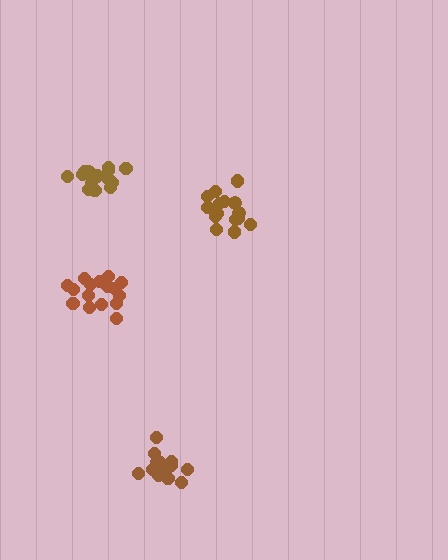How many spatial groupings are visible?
There are 4 spatial groupings.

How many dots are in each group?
Group 1: 15 dots, Group 2: 16 dots, Group 3: 15 dots, Group 4: 16 dots (62 total).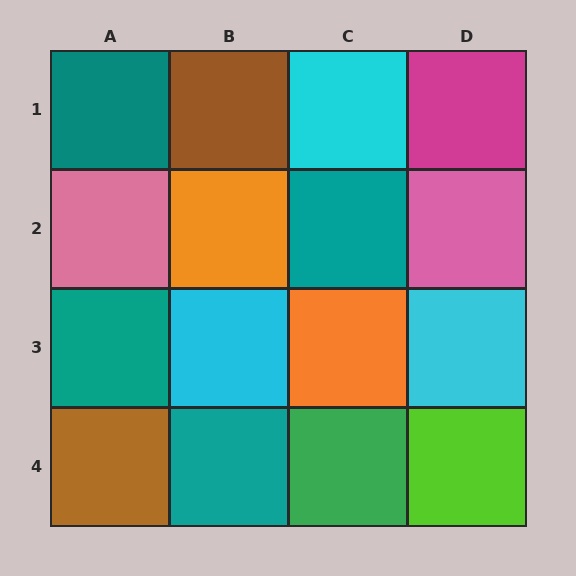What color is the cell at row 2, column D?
Pink.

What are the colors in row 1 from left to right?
Teal, brown, cyan, magenta.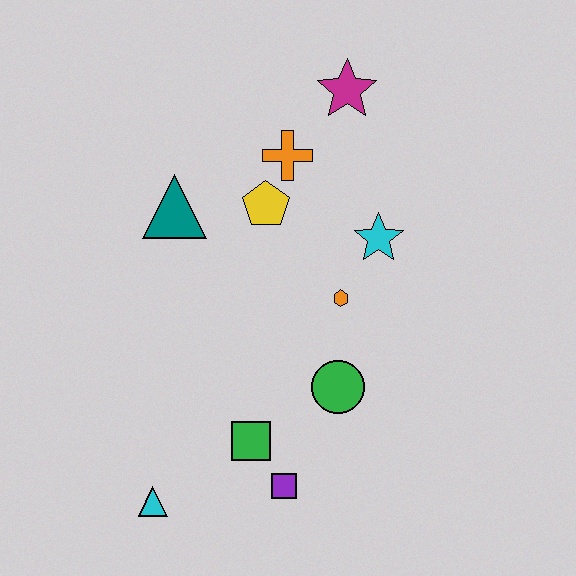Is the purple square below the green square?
Yes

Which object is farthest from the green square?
The magenta star is farthest from the green square.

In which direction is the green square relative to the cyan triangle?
The green square is to the right of the cyan triangle.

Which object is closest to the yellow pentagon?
The orange cross is closest to the yellow pentagon.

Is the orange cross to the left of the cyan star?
Yes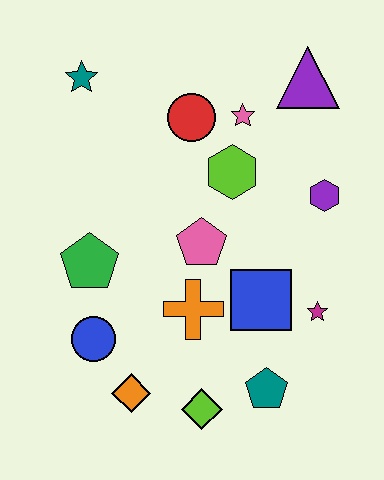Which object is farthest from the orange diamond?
The purple triangle is farthest from the orange diamond.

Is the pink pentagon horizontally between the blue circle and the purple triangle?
Yes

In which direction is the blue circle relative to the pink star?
The blue circle is below the pink star.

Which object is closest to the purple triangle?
The pink star is closest to the purple triangle.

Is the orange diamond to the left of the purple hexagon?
Yes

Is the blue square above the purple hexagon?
No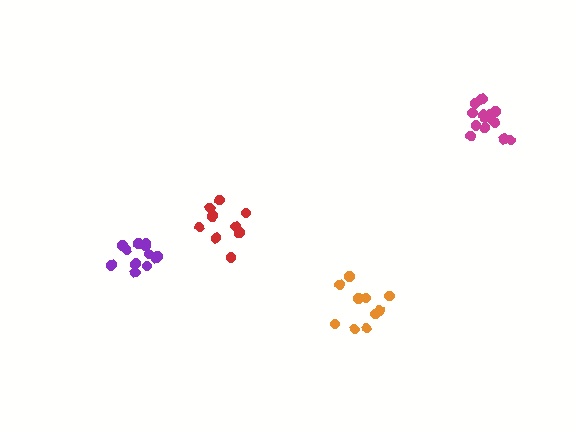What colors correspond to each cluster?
The clusters are colored: purple, magenta, orange, red.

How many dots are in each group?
Group 1: 12 dots, Group 2: 14 dots, Group 3: 10 dots, Group 4: 9 dots (45 total).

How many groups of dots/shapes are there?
There are 4 groups.